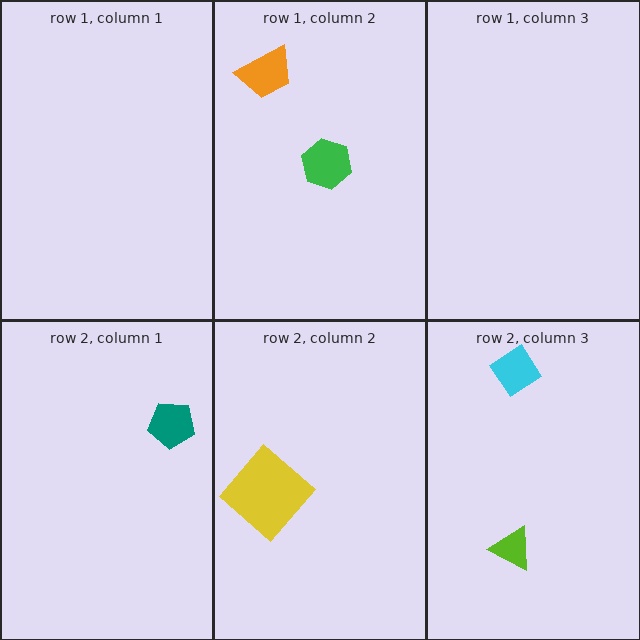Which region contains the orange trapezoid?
The row 1, column 2 region.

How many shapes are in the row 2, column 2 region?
1.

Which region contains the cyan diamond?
The row 2, column 3 region.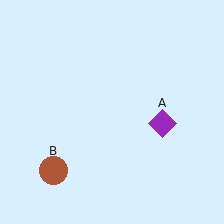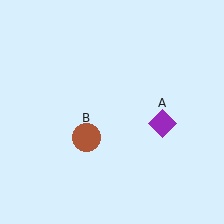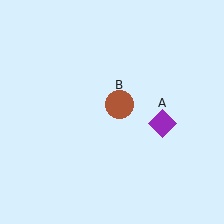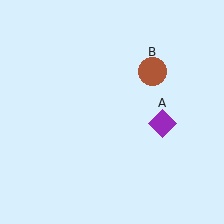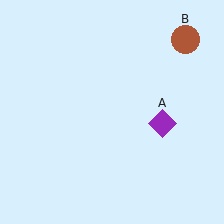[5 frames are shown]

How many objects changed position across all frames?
1 object changed position: brown circle (object B).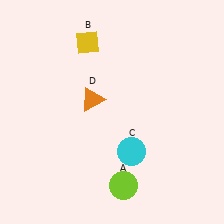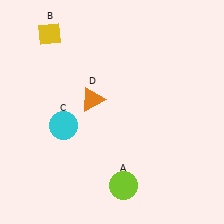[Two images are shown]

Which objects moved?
The objects that moved are: the yellow diamond (B), the cyan circle (C).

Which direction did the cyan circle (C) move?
The cyan circle (C) moved left.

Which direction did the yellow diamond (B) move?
The yellow diamond (B) moved left.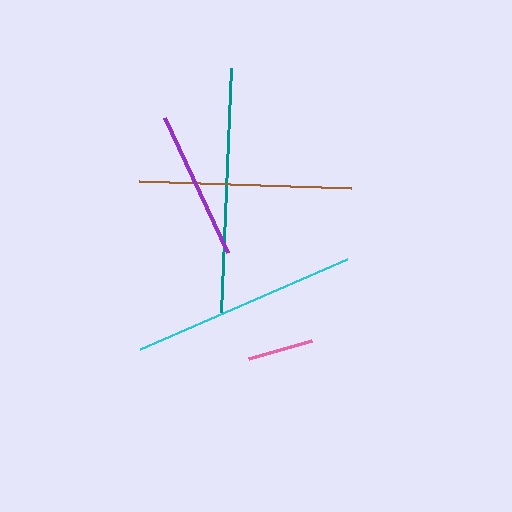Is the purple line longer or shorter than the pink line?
The purple line is longer than the pink line.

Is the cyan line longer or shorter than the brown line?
The cyan line is longer than the brown line.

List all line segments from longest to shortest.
From longest to shortest: teal, cyan, brown, purple, pink.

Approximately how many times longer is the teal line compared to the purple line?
The teal line is approximately 1.6 times the length of the purple line.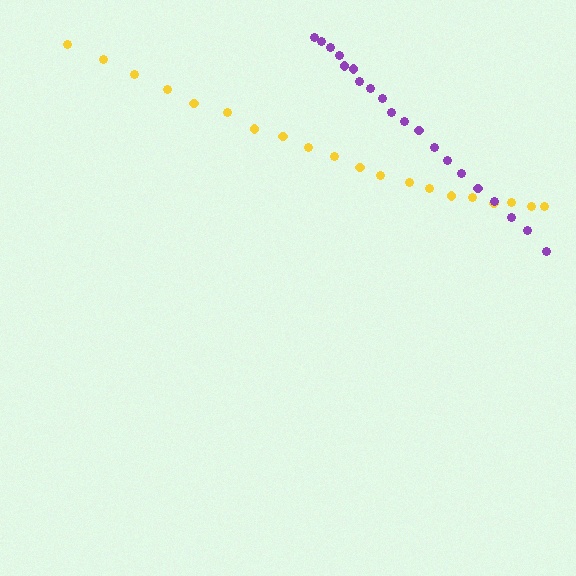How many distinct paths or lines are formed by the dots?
There are 2 distinct paths.